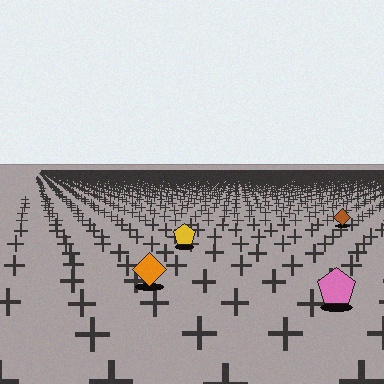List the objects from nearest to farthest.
From nearest to farthest: the pink pentagon, the orange diamond, the yellow pentagon, the brown diamond.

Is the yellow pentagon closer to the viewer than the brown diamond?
Yes. The yellow pentagon is closer — you can tell from the texture gradient: the ground texture is coarser near it.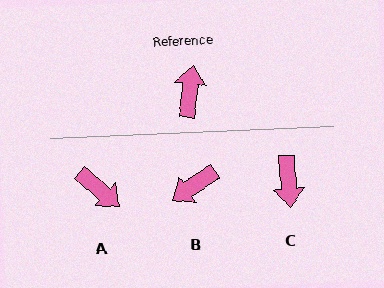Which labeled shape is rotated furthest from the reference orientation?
C, about 169 degrees away.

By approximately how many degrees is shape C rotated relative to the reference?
Approximately 169 degrees clockwise.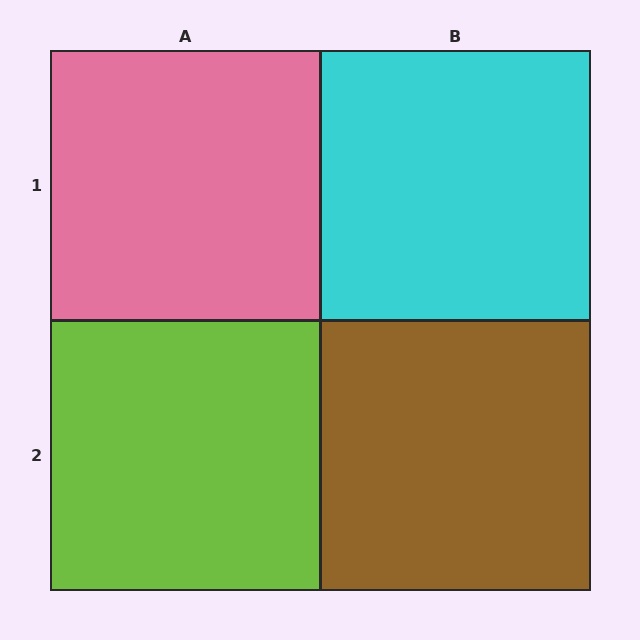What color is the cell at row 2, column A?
Lime.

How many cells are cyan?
1 cell is cyan.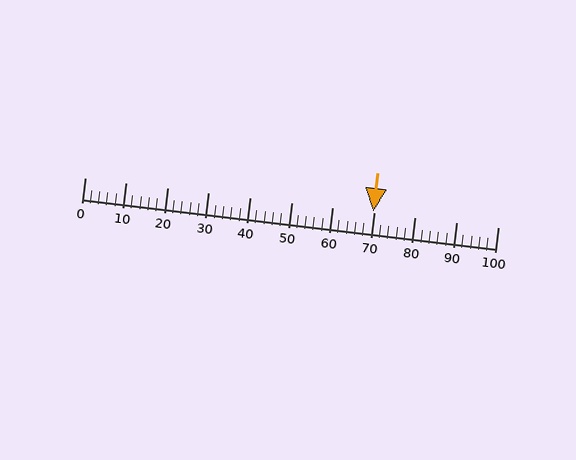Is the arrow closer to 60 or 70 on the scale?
The arrow is closer to 70.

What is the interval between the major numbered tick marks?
The major tick marks are spaced 10 units apart.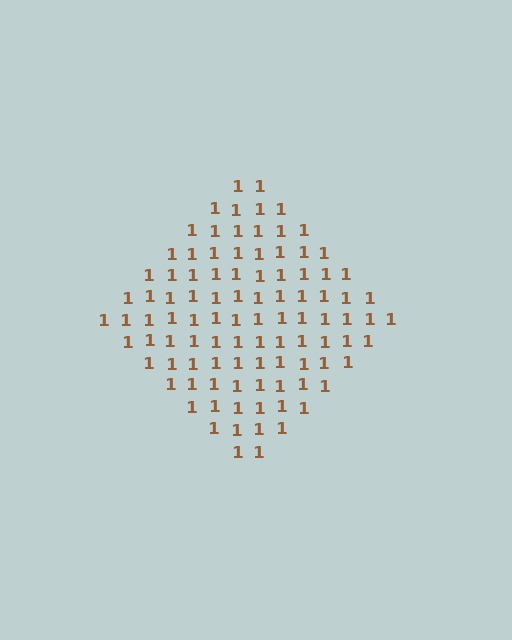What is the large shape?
The large shape is a diamond.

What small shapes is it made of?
It is made of small digit 1's.